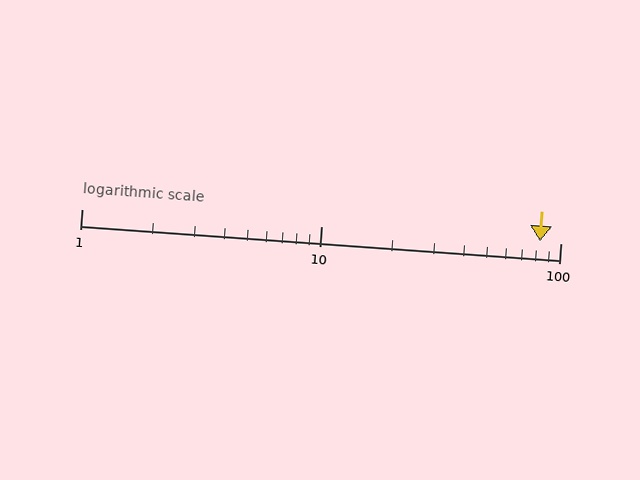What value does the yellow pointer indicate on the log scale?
The pointer indicates approximately 82.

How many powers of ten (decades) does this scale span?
The scale spans 2 decades, from 1 to 100.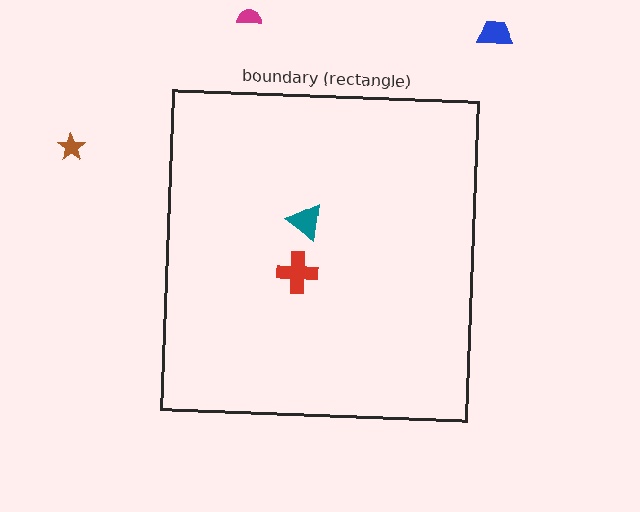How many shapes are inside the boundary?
2 inside, 3 outside.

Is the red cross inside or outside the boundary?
Inside.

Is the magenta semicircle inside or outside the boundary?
Outside.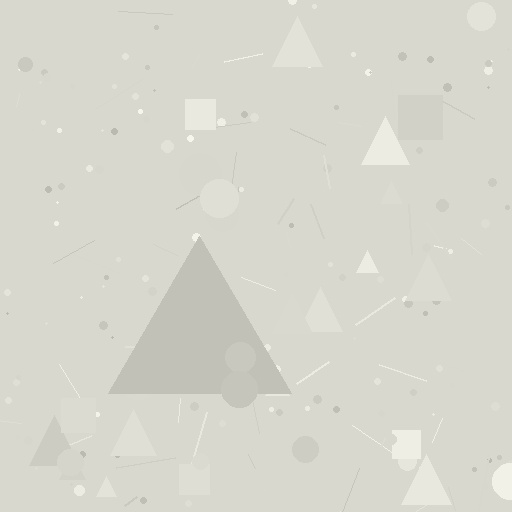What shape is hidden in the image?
A triangle is hidden in the image.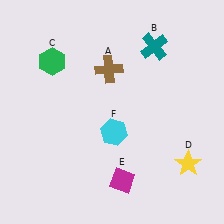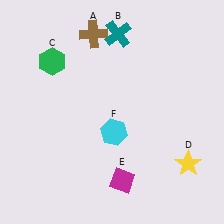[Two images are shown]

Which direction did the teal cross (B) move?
The teal cross (B) moved left.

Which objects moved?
The objects that moved are: the brown cross (A), the teal cross (B).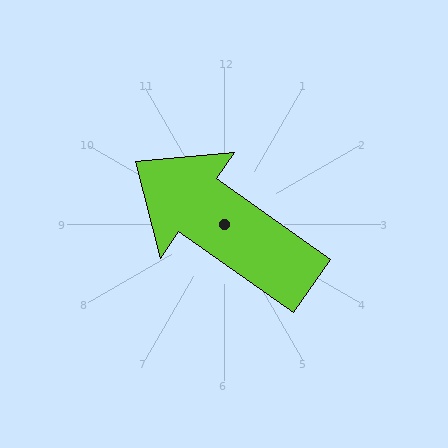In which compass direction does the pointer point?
Northwest.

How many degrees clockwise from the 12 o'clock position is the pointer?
Approximately 305 degrees.